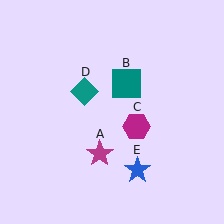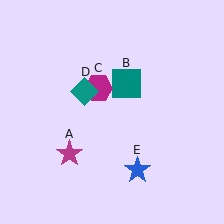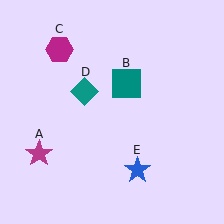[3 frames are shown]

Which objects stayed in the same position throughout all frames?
Teal square (object B) and teal diamond (object D) and blue star (object E) remained stationary.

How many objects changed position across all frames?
2 objects changed position: magenta star (object A), magenta hexagon (object C).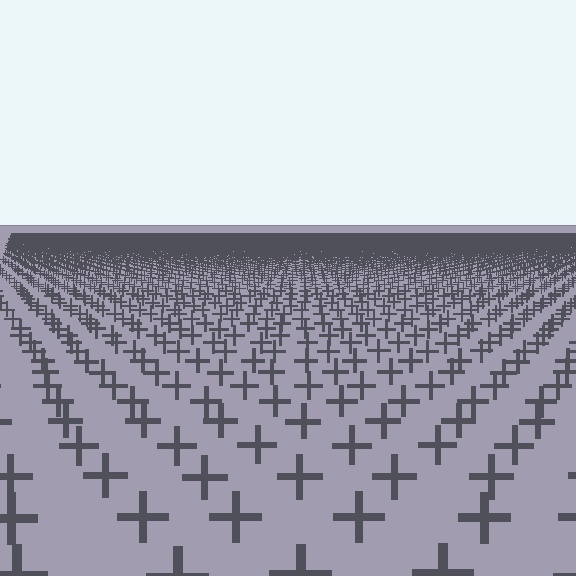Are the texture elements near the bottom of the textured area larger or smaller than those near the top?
Larger. Near the bottom, elements are closer to the viewer and appear at a bigger on-screen size.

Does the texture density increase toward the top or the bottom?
Density increases toward the top.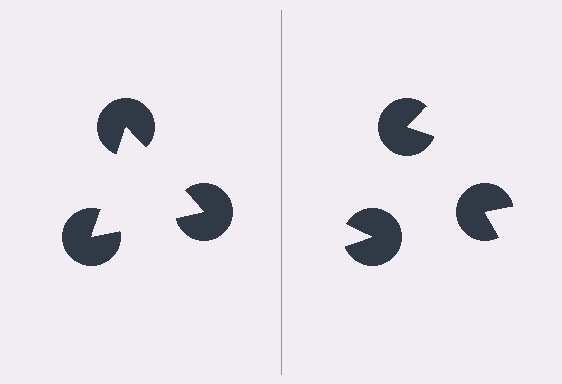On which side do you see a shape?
An illusory triangle appears on the left side. On the right side the wedge cuts are rotated, so no coherent shape forms.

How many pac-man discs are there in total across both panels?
6 — 3 on each side.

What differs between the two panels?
The pac-man discs are positioned identically on both sides; only the wedge orientations differ. On the left they align to a triangle; on the right they are misaligned.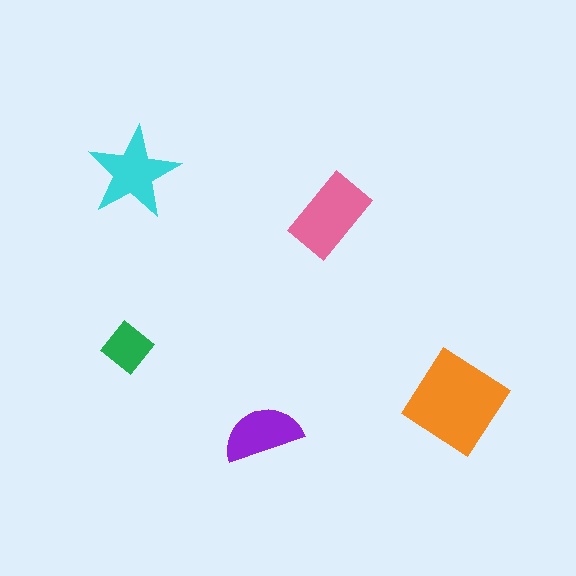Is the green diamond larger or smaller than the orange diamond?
Smaller.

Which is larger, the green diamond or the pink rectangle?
The pink rectangle.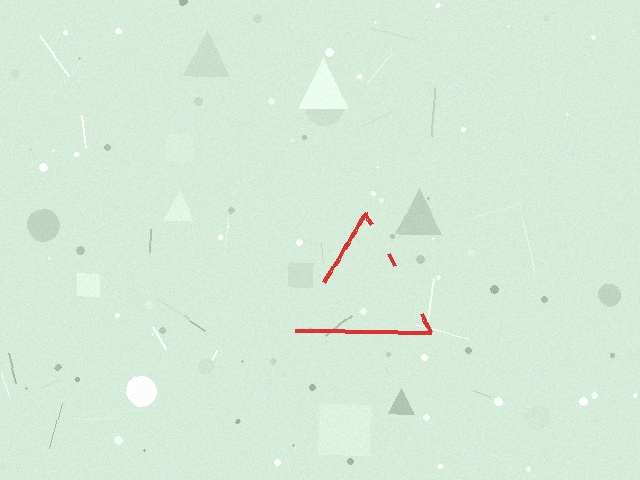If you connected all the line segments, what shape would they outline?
They would outline a triangle.